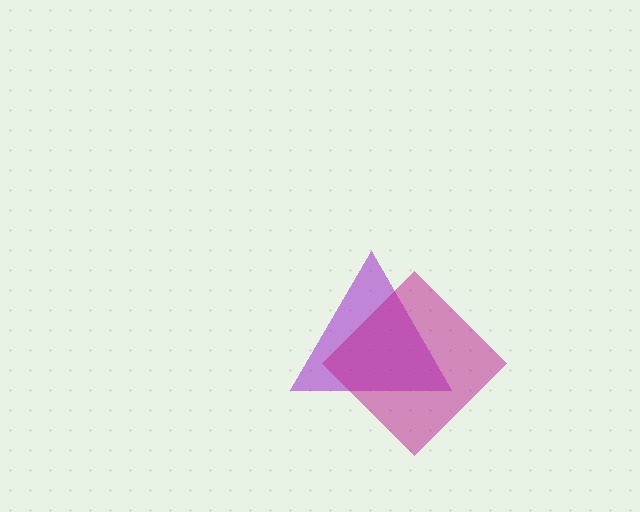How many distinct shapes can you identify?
There are 2 distinct shapes: a purple triangle, a magenta diamond.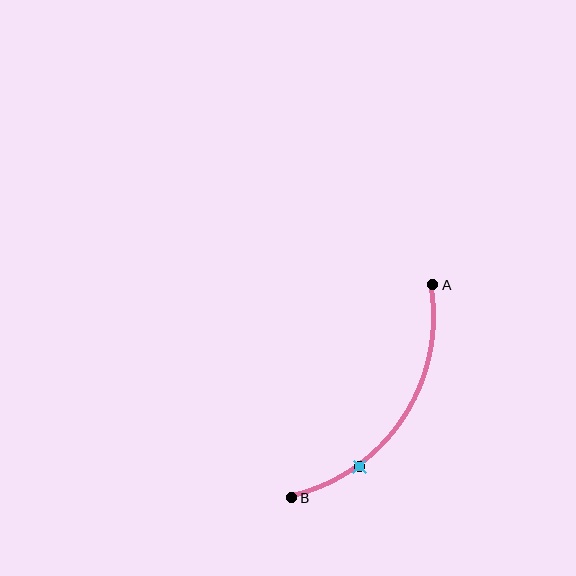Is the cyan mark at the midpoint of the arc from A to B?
No. The cyan mark lies on the arc but is closer to endpoint B. The arc midpoint would be at the point on the curve equidistant along the arc from both A and B.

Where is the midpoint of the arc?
The arc midpoint is the point on the curve farthest from the straight line joining A and B. It sits to the right of that line.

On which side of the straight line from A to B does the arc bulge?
The arc bulges to the right of the straight line connecting A and B.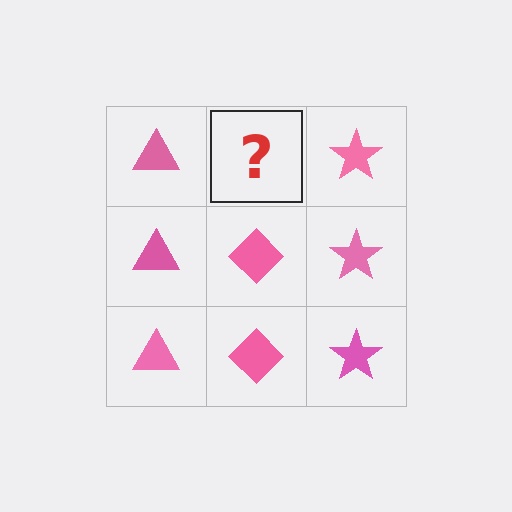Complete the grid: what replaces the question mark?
The question mark should be replaced with a pink diamond.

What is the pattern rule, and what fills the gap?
The rule is that each column has a consistent shape. The gap should be filled with a pink diamond.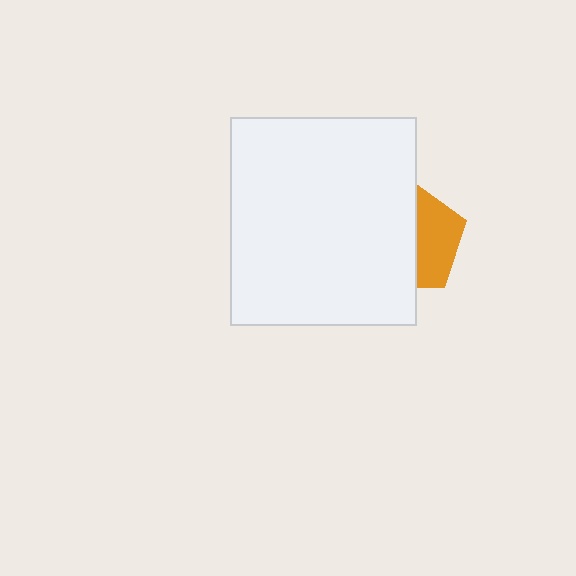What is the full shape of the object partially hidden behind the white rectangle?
The partially hidden object is an orange pentagon.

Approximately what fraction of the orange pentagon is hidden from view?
Roughly 60% of the orange pentagon is hidden behind the white rectangle.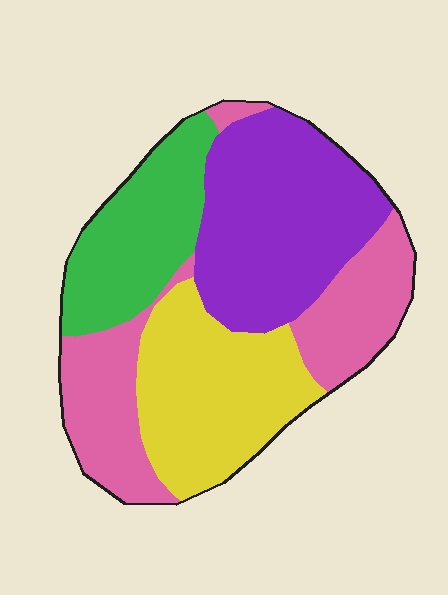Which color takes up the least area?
Green, at roughly 20%.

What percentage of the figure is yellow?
Yellow covers about 25% of the figure.